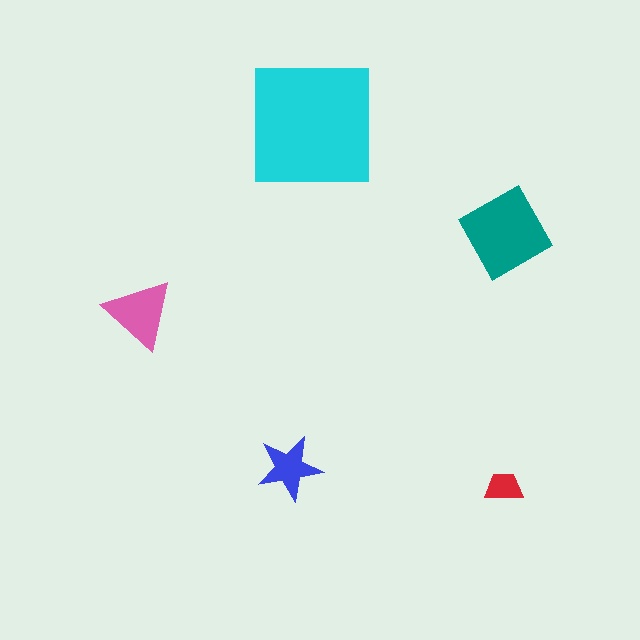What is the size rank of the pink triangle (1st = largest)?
3rd.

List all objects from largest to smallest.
The cyan square, the teal diamond, the pink triangle, the blue star, the red trapezoid.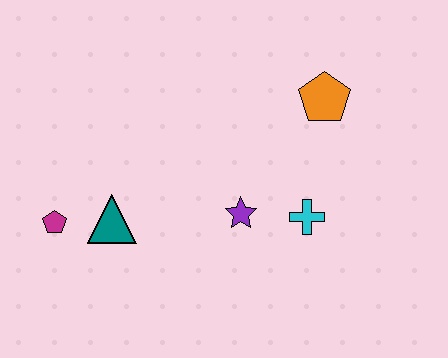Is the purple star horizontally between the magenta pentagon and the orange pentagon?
Yes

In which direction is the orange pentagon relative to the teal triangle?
The orange pentagon is to the right of the teal triangle.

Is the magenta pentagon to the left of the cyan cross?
Yes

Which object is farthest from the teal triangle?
The orange pentagon is farthest from the teal triangle.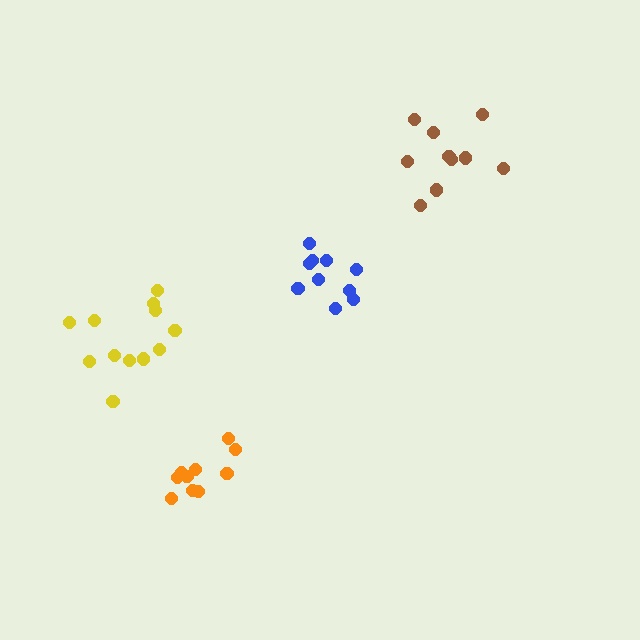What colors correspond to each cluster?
The clusters are colored: brown, blue, orange, yellow.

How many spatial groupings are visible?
There are 4 spatial groupings.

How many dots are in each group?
Group 1: 10 dots, Group 2: 10 dots, Group 3: 10 dots, Group 4: 12 dots (42 total).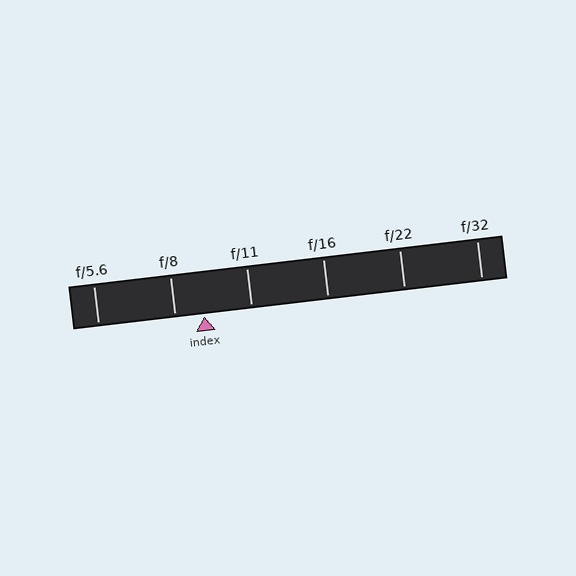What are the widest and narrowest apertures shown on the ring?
The widest aperture shown is f/5.6 and the narrowest is f/32.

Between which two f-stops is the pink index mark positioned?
The index mark is between f/8 and f/11.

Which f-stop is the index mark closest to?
The index mark is closest to f/8.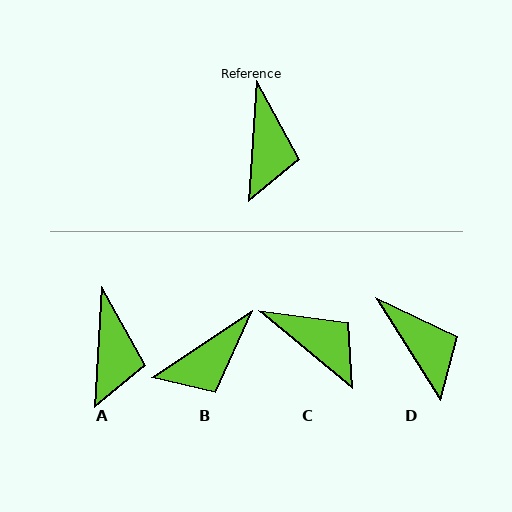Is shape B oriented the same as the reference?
No, it is off by about 53 degrees.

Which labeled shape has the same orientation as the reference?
A.